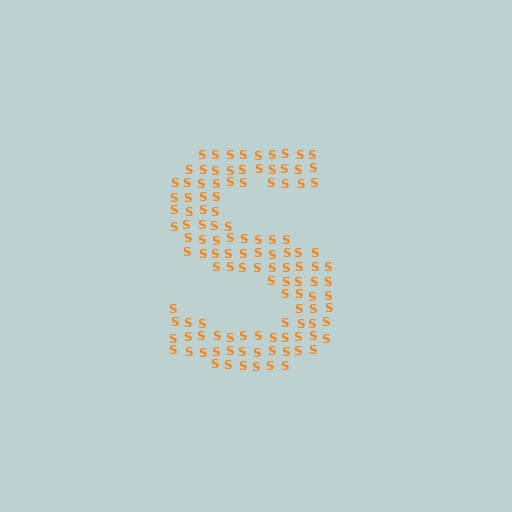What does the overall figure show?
The overall figure shows the letter S.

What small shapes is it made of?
It is made of small letter S's.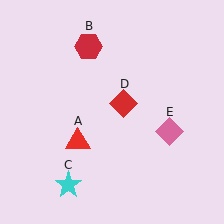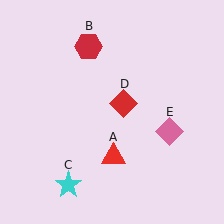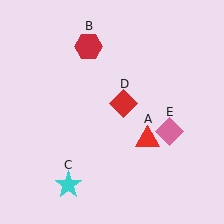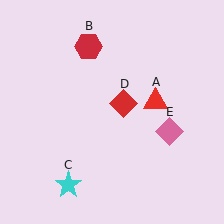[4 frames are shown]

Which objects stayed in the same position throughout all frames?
Red hexagon (object B) and cyan star (object C) and red diamond (object D) and pink diamond (object E) remained stationary.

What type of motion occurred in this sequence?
The red triangle (object A) rotated counterclockwise around the center of the scene.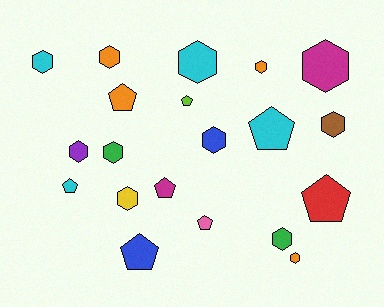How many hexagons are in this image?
There are 12 hexagons.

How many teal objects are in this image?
There are no teal objects.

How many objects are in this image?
There are 20 objects.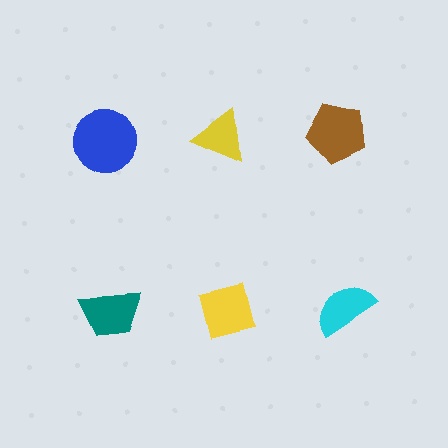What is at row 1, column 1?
A blue circle.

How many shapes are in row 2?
3 shapes.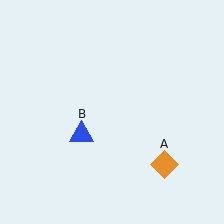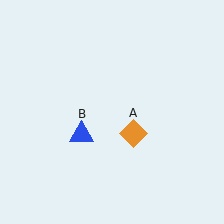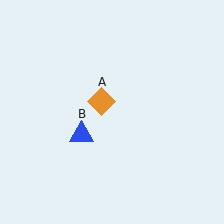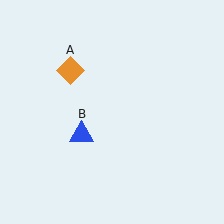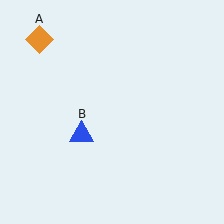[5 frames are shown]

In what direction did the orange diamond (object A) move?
The orange diamond (object A) moved up and to the left.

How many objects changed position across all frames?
1 object changed position: orange diamond (object A).